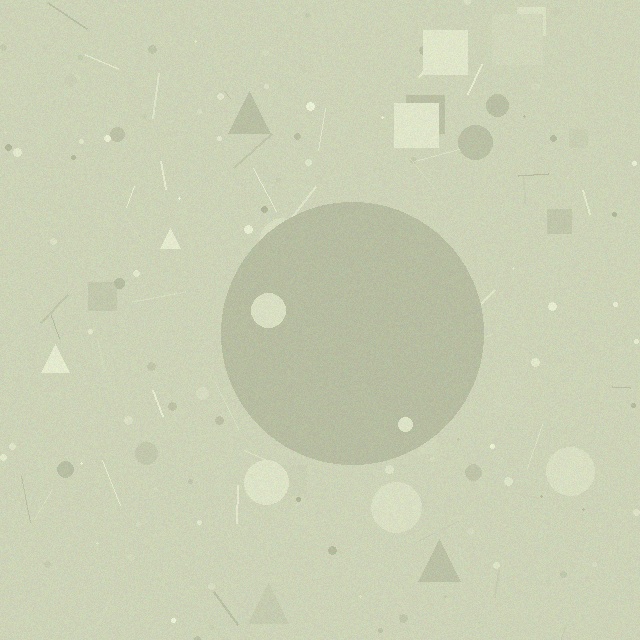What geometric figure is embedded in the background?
A circle is embedded in the background.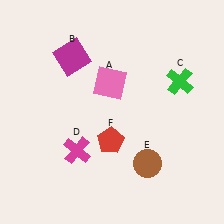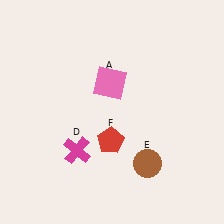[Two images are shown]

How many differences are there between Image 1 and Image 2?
There are 2 differences between the two images.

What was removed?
The green cross (C), the magenta square (B) were removed in Image 2.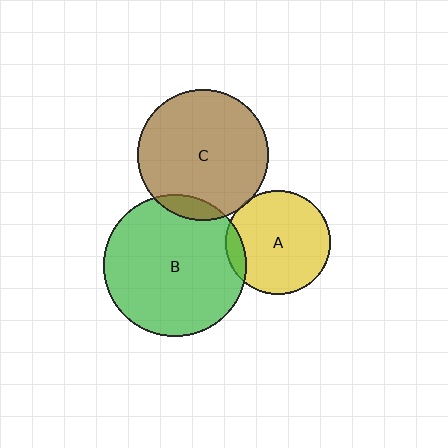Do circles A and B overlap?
Yes.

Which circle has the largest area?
Circle B (green).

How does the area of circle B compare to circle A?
Approximately 1.9 times.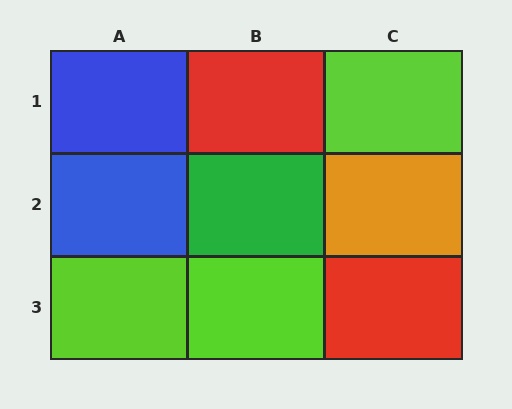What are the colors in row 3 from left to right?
Lime, lime, red.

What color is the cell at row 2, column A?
Blue.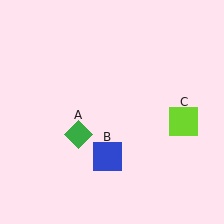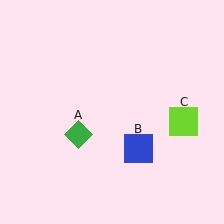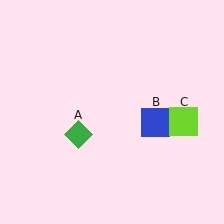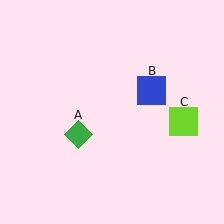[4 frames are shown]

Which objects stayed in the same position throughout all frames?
Green diamond (object A) and lime square (object C) remained stationary.